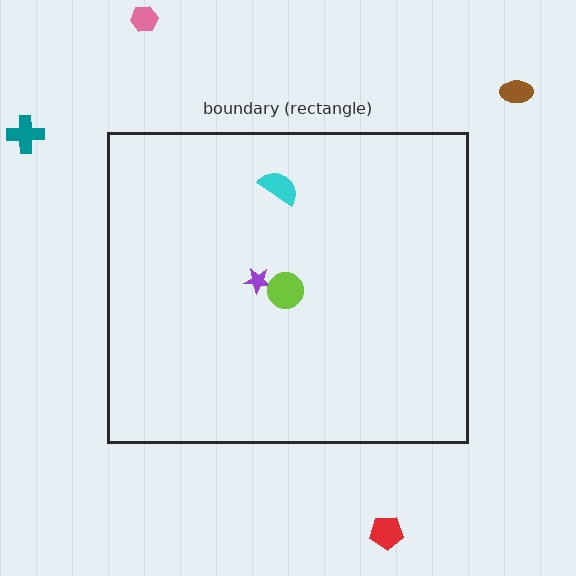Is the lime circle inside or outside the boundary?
Inside.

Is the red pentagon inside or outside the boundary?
Outside.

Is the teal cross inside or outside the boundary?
Outside.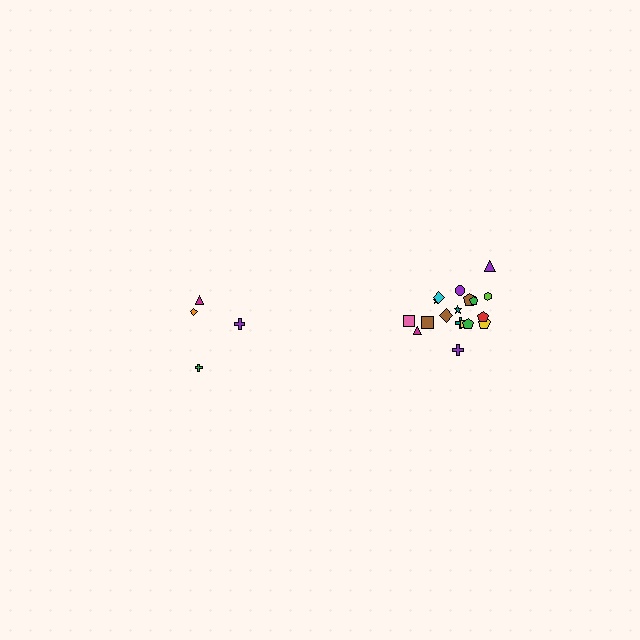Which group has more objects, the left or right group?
The right group.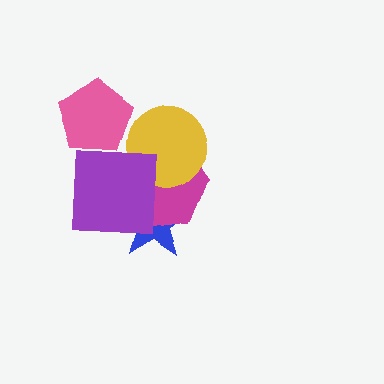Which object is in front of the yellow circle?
The purple square is in front of the yellow circle.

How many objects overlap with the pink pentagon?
0 objects overlap with the pink pentagon.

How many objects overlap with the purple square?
3 objects overlap with the purple square.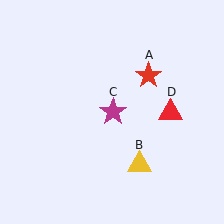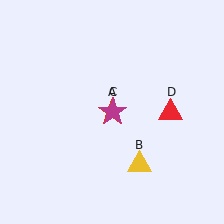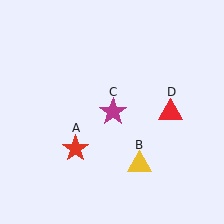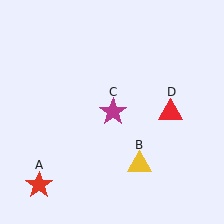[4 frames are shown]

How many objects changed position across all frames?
1 object changed position: red star (object A).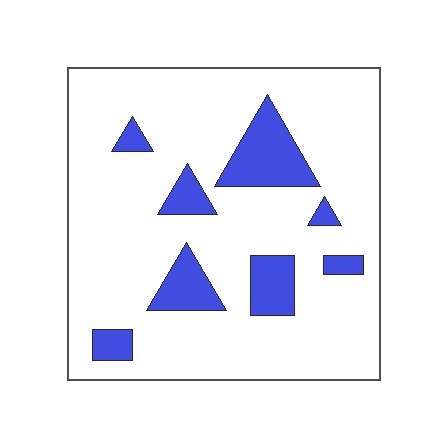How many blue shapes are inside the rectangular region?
8.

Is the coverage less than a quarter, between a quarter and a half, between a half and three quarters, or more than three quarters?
Less than a quarter.